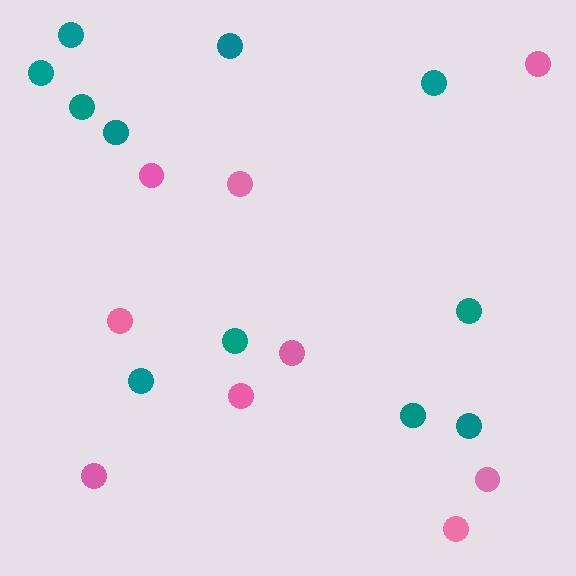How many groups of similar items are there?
There are 2 groups: one group of teal circles (11) and one group of pink circles (9).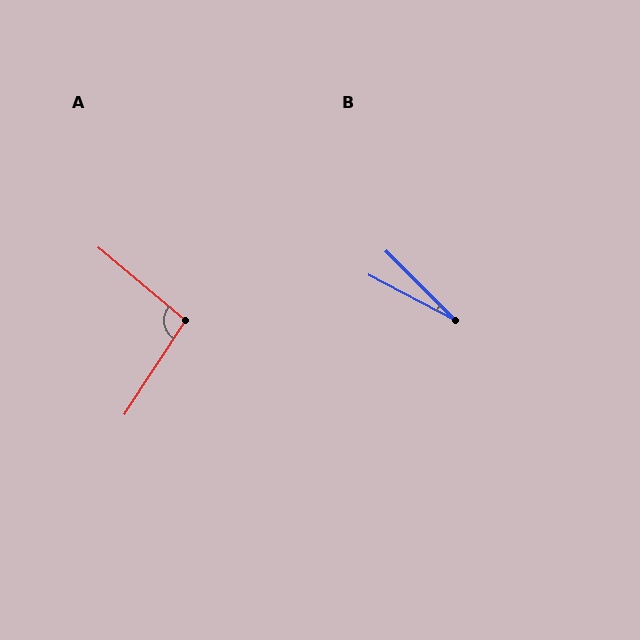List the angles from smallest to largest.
B (17°), A (97°).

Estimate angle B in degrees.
Approximately 17 degrees.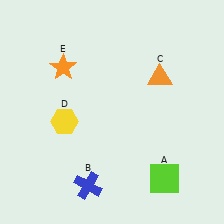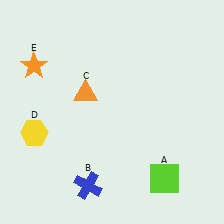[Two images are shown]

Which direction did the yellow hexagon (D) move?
The yellow hexagon (D) moved left.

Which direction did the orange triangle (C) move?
The orange triangle (C) moved left.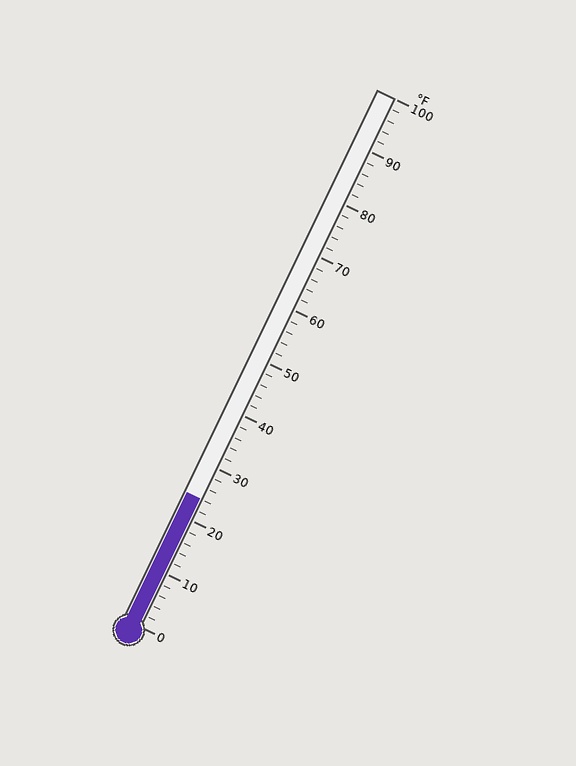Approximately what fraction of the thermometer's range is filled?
The thermometer is filled to approximately 25% of its range.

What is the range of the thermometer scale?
The thermometer scale ranges from 0°F to 100°F.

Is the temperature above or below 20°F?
The temperature is above 20°F.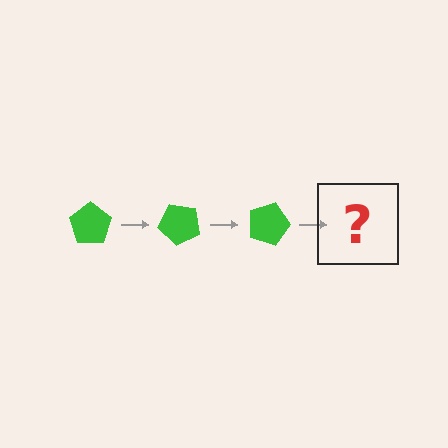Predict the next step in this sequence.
The next step is a green pentagon rotated 135 degrees.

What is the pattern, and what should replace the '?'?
The pattern is that the pentagon rotates 45 degrees each step. The '?' should be a green pentagon rotated 135 degrees.